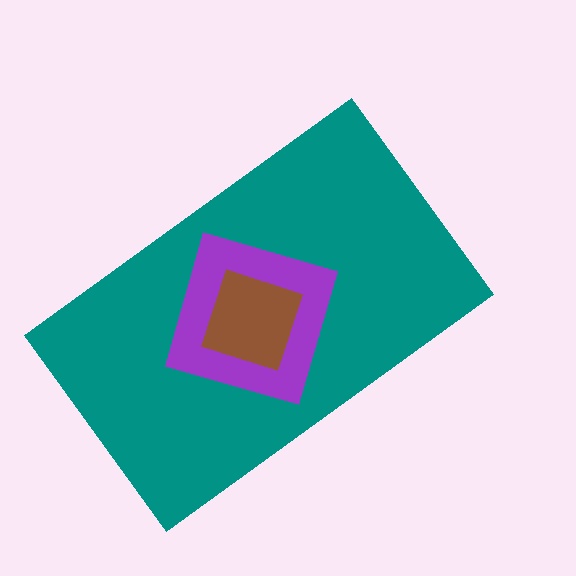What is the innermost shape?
The brown diamond.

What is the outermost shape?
The teal rectangle.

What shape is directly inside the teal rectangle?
The purple square.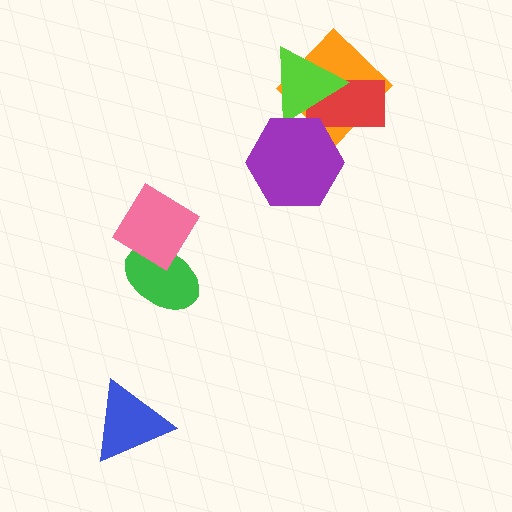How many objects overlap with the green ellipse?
1 object overlaps with the green ellipse.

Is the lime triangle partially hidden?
Yes, it is partially covered by another shape.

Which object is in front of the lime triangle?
The purple hexagon is in front of the lime triangle.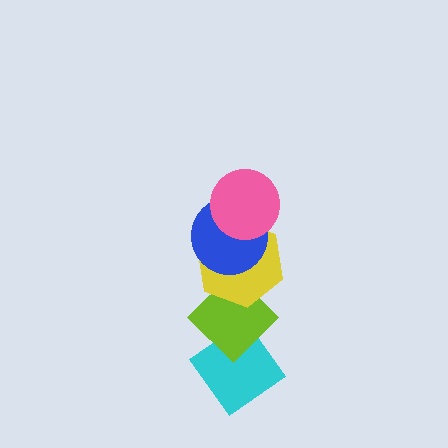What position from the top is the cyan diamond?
The cyan diamond is 5th from the top.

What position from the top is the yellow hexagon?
The yellow hexagon is 3rd from the top.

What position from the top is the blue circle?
The blue circle is 2nd from the top.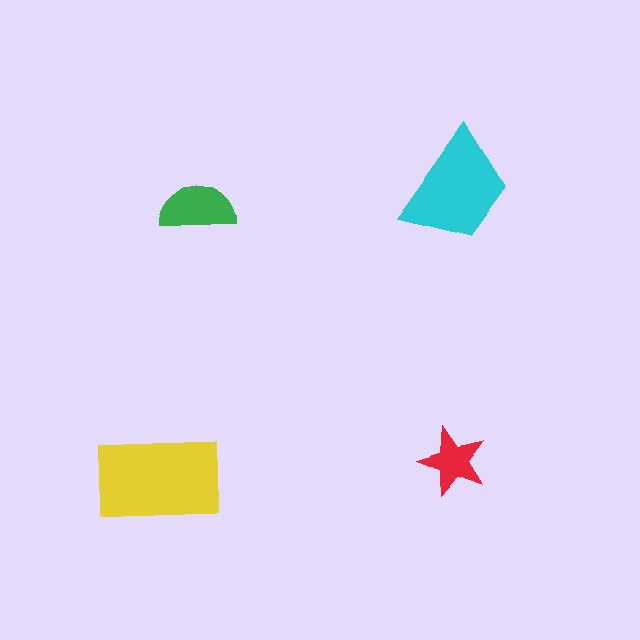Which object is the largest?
The yellow rectangle.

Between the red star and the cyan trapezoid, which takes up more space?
The cyan trapezoid.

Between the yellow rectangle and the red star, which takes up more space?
The yellow rectangle.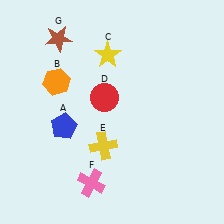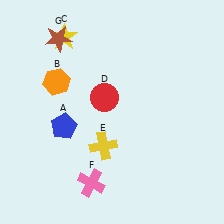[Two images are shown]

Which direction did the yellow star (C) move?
The yellow star (C) moved left.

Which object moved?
The yellow star (C) moved left.